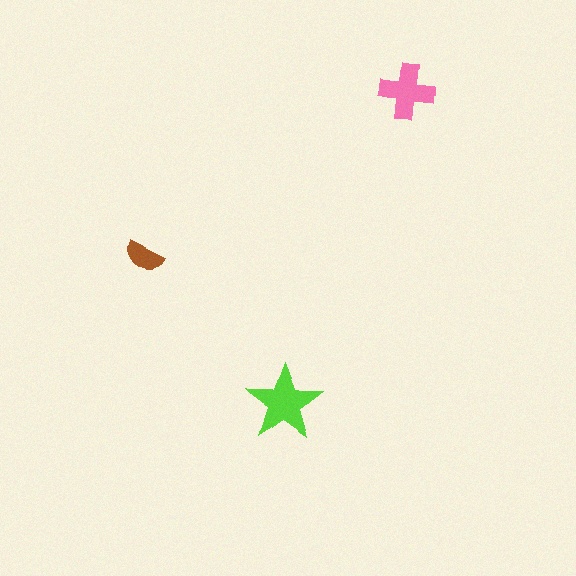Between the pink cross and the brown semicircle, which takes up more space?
The pink cross.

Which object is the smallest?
The brown semicircle.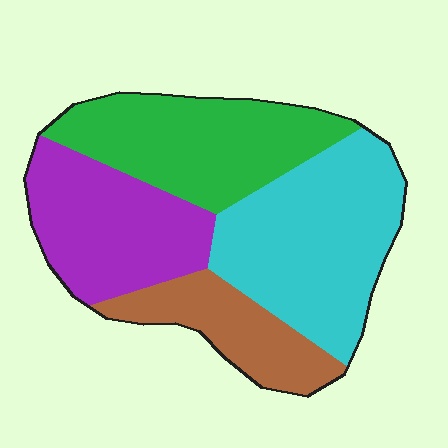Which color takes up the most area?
Cyan, at roughly 35%.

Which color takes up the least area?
Brown, at roughly 15%.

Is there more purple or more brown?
Purple.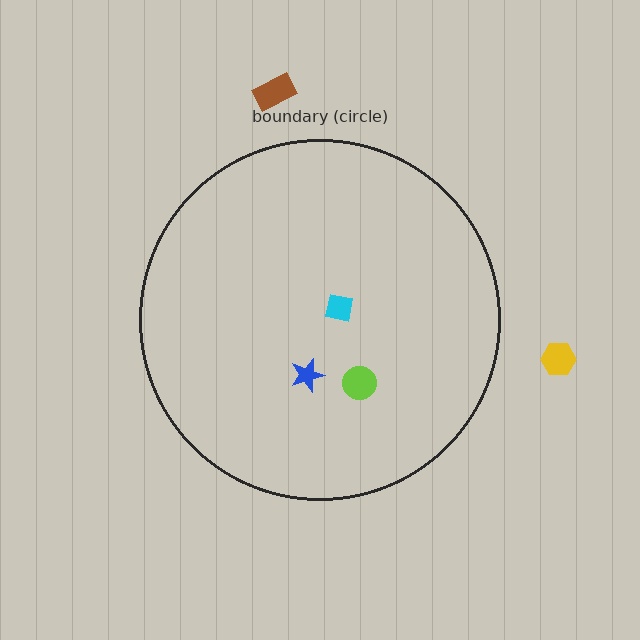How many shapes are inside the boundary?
3 inside, 2 outside.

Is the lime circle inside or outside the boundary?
Inside.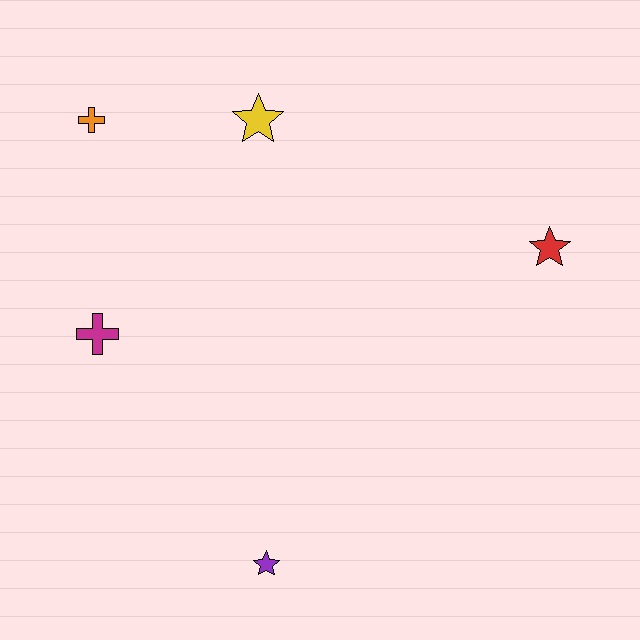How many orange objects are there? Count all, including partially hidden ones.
There is 1 orange object.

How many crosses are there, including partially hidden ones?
There are 2 crosses.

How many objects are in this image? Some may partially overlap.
There are 5 objects.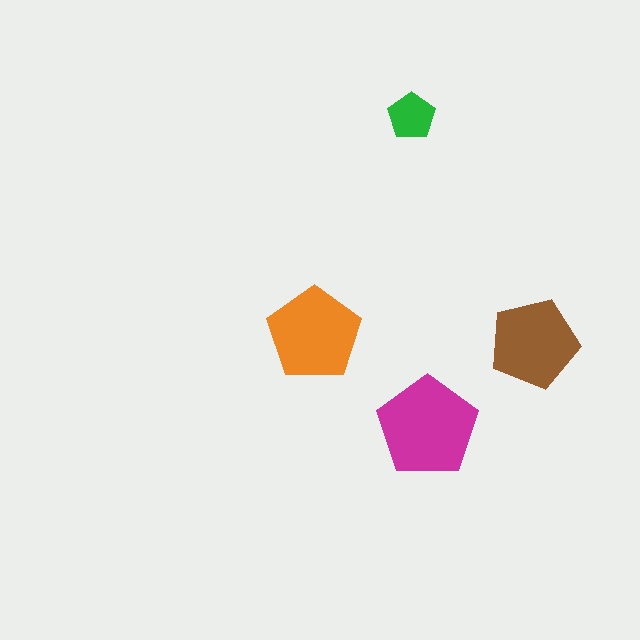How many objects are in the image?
There are 4 objects in the image.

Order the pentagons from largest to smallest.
the magenta one, the orange one, the brown one, the green one.